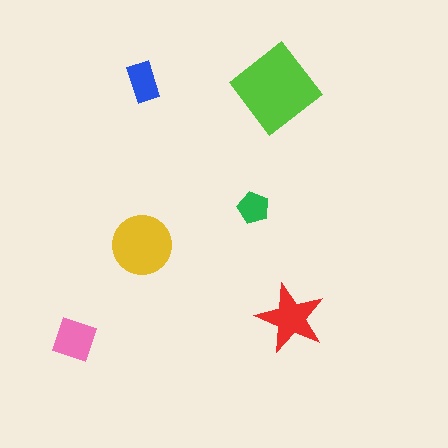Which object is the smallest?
The green pentagon.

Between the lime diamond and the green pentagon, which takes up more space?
The lime diamond.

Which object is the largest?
The lime diamond.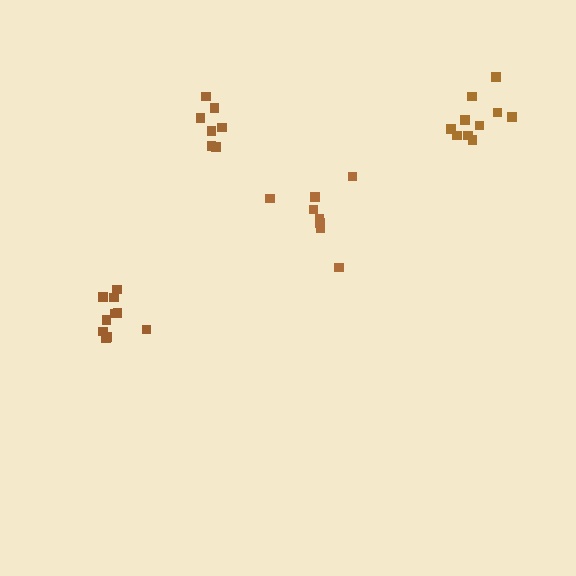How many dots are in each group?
Group 1: 8 dots, Group 2: 7 dots, Group 3: 10 dots, Group 4: 10 dots (35 total).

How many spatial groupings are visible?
There are 4 spatial groupings.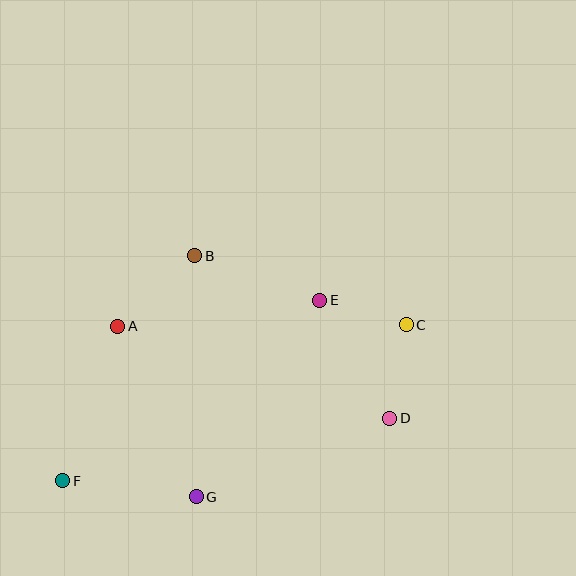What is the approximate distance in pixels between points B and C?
The distance between B and C is approximately 223 pixels.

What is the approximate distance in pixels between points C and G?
The distance between C and G is approximately 271 pixels.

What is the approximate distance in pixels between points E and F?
The distance between E and F is approximately 314 pixels.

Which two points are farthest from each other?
Points C and F are farthest from each other.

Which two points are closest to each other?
Points C and E are closest to each other.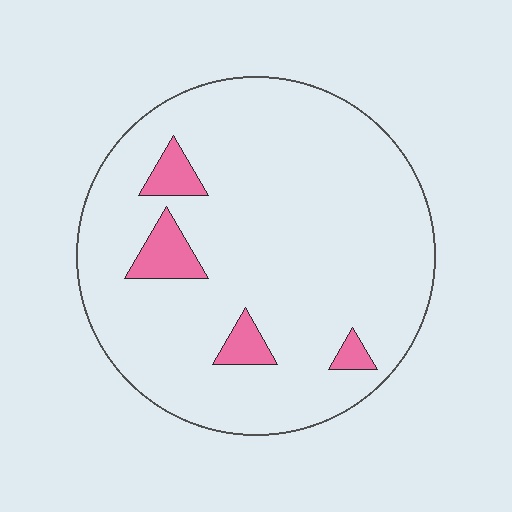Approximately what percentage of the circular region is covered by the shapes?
Approximately 10%.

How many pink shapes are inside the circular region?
4.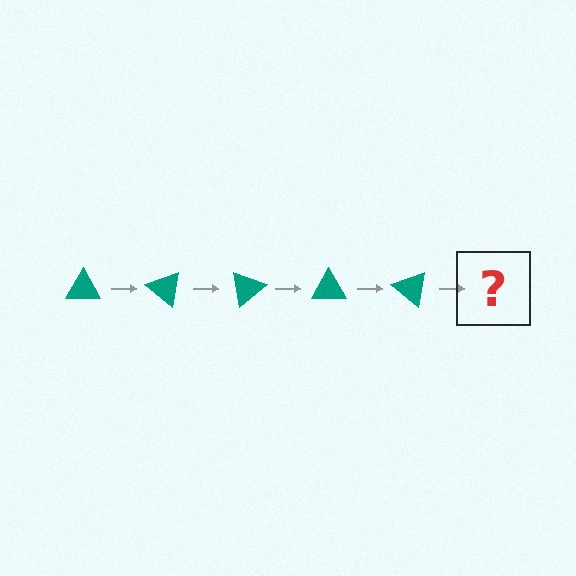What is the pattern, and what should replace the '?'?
The pattern is that the triangle rotates 40 degrees each step. The '?' should be a teal triangle rotated 200 degrees.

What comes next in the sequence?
The next element should be a teal triangle rotated 200 degrees.